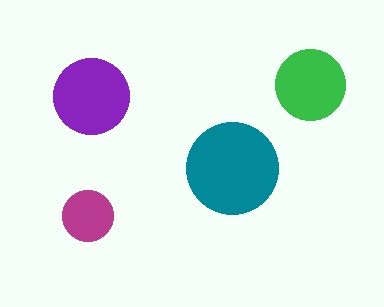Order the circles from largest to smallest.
the teal one, the purple one, the green one, the magenta one.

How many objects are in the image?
There are 4 objects in the image.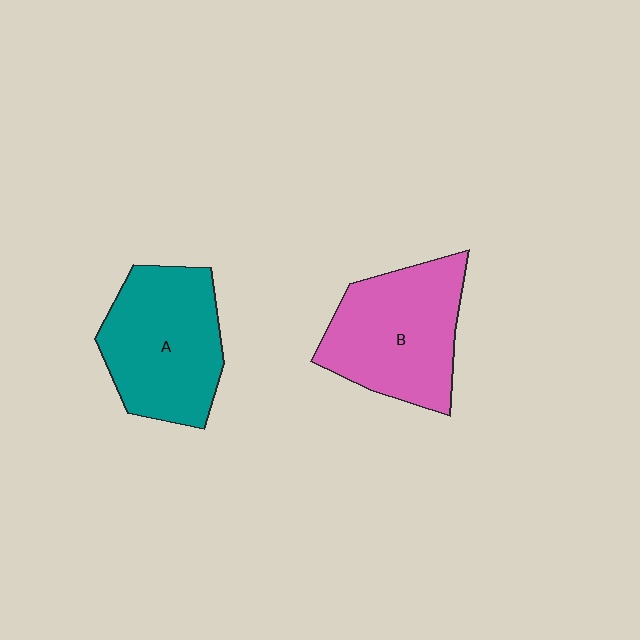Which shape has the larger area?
Shape B (pink).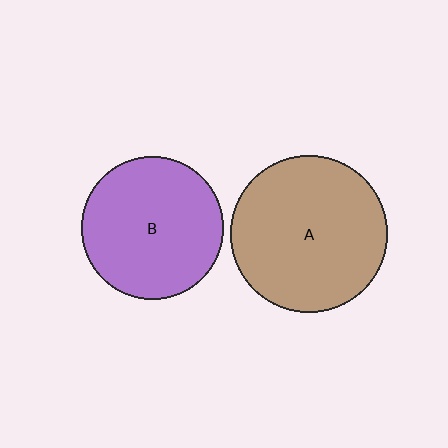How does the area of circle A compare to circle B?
Approximately 1.2 times.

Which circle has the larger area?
Circle A (brown).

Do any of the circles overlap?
No, none of the circles overlap.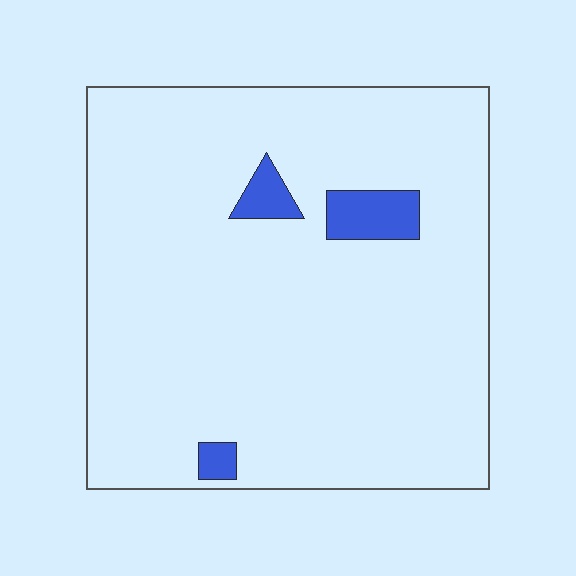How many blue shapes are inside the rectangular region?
3.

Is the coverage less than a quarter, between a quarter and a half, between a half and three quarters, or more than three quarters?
Less than a quarter.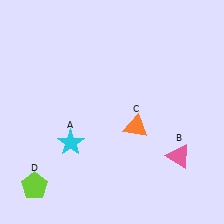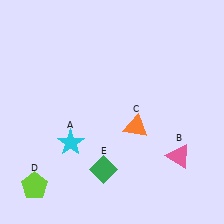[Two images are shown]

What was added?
A green diamond (E) was added in Image 2.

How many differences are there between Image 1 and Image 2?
There is 1 difference between the two images.